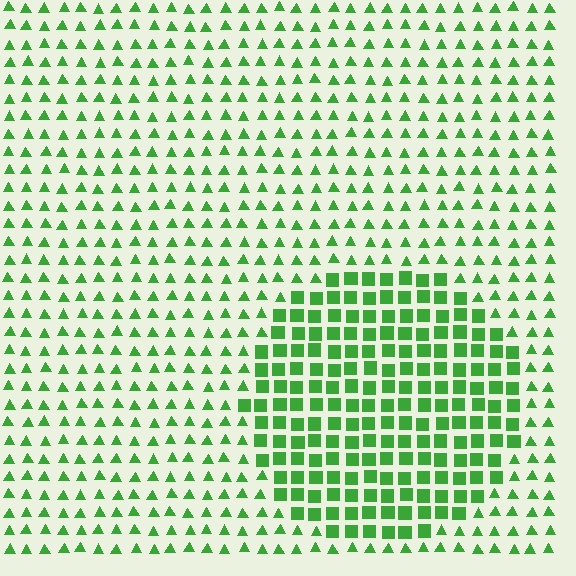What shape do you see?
I see a circle.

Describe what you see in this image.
The image is filled with small green elements arranged in a uniform grid. A circle-shaped region contains squares, while the surrounding area contains triangles. The boundary is defined purely by the change in element shape.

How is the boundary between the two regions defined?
The boundary is defined by a change in element shape: squares inside vs. triangles outside. All elements share the same color and spacing.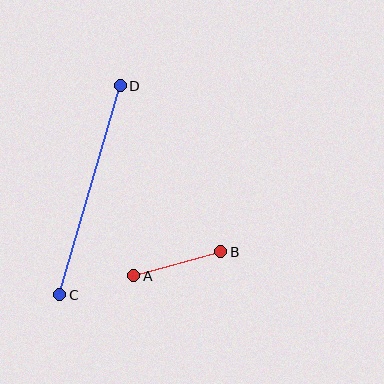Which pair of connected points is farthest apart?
Points C and D are farthest apart.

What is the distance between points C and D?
The distance is approximately 217 pixels.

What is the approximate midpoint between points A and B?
The midpoint is at approximately (177, 264) pixels.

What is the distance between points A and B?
The distance is approximately 91 pixels.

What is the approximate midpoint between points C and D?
The midpoint is at approximately (90, 190) pixels.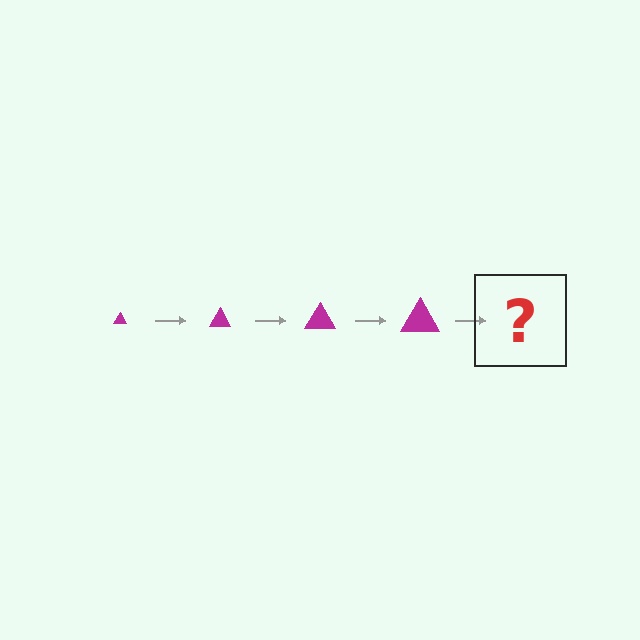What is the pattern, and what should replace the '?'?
The pattern is that the triangle gets progressively larger each step. The '?' should be a magenta triangle, larger than the previous one.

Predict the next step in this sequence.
The next step is a magenta triangle, larger than the previous one.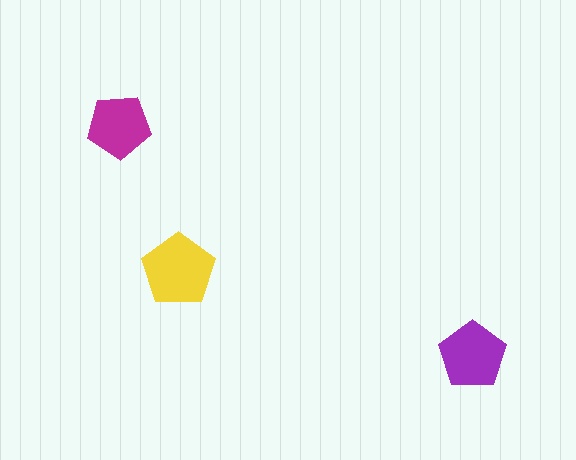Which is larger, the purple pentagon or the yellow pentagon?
The yellow one.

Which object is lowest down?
The purple pentagon is bottommost.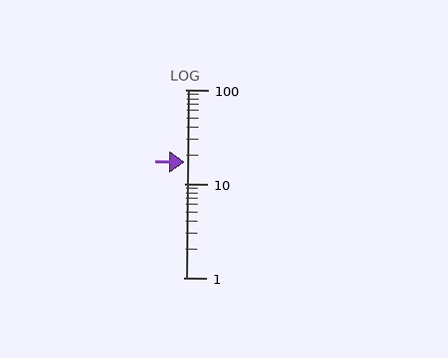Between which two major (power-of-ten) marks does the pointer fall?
The pointer is between 10 and 100.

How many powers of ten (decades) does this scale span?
The scale spans 2 decades, from 1 to 100.